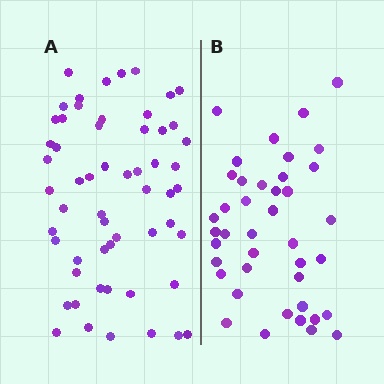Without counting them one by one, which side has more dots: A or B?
Region A (the left region) has more dots.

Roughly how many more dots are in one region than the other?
Region A has approximately 15 more dots than region B.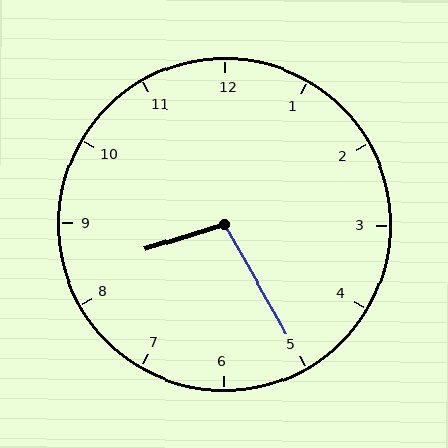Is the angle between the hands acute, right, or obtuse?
It is obtuse.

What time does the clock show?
8:25.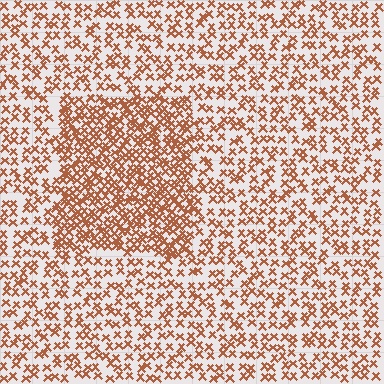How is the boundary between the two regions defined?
The boundary is defined by a change in element density (approximately 1.9x ratio). All elements are the same color, size, and shape.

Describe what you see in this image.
The image contains small brown elements arranged at two different densities. A rectangle-shaped region is visible where the elements are more densely packed than the surrounding area.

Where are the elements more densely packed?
The elements are more densely packed inside the rectangle boundary.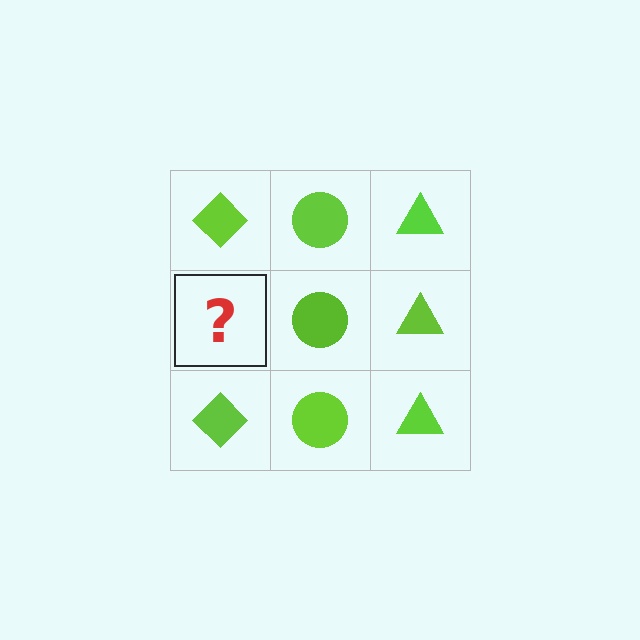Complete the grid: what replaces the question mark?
The question mark should be replaced with a lime diamond.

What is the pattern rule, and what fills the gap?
The rule is that each column has a consistent shape. The gap should be filled with a lime diamond.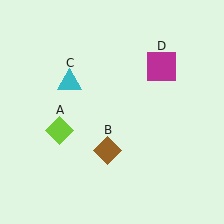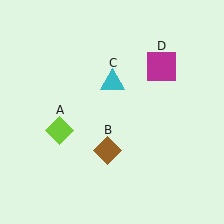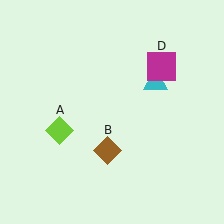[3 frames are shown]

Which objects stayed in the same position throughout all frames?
Lime diamond (object A) and brown diamond (object B) and magenta square (object D) remained stationary.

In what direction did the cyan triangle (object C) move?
The cyan triangle (object C) moved right.